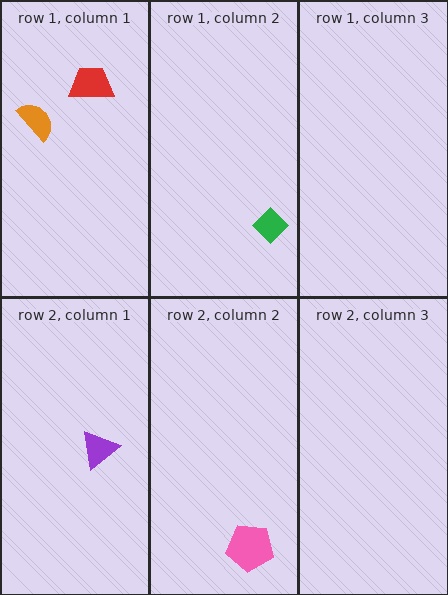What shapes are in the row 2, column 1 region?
The purple triangle.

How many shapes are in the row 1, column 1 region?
2.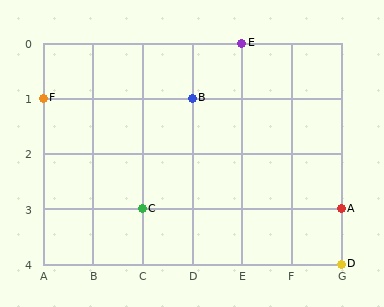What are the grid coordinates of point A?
Point A is at grid coordinates (G, 3).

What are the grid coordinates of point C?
Point C is at grid coordinates (C, 3).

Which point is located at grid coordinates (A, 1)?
Point F is at (A, 1).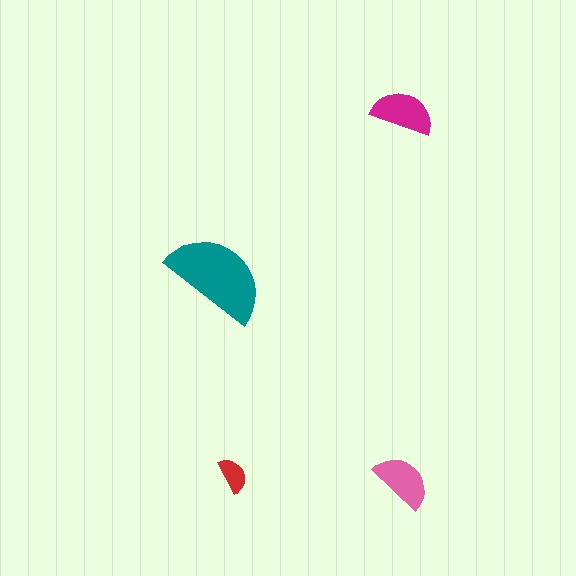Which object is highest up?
The magenta semicircle is topmost.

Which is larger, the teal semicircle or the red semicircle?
The teal one.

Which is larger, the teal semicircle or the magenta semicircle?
The teal one.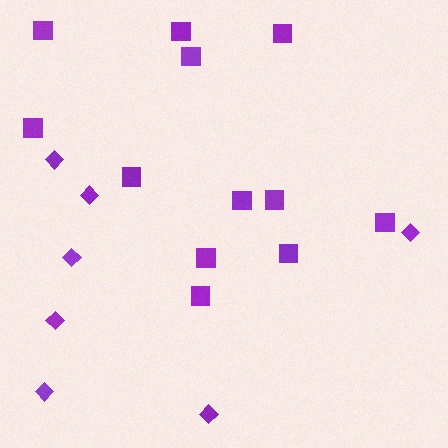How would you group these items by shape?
There are 2 groups: one group of squares (12) and one group of diamonds (7).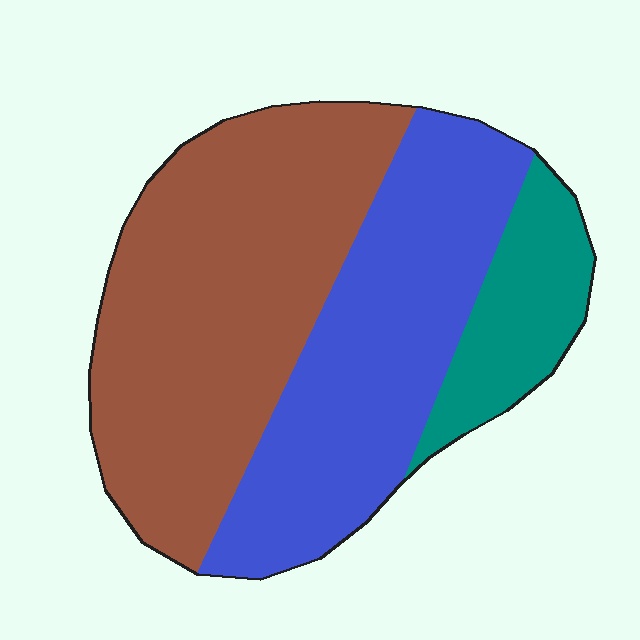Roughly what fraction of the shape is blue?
Blue takes up about three eighths (3/8) of the shape.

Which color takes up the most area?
Brown, at roughly 50%.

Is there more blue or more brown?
Brown.